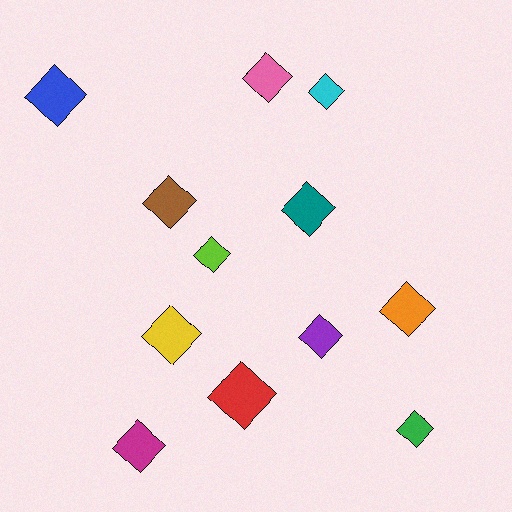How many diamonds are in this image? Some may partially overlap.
There are 12 diamonds.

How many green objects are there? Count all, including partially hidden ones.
There is 1 green object.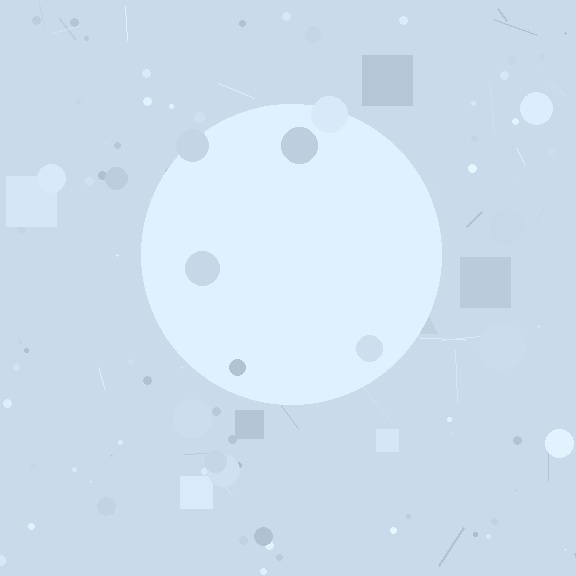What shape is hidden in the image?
A circle is hidden in the image.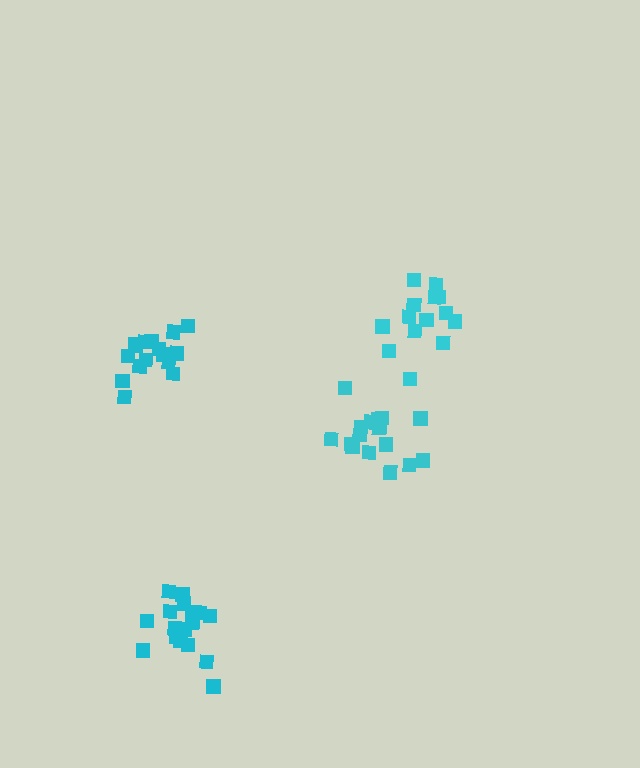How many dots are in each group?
Group 1: 16 dots, Group 2: 14 dots, Group 3: 18 dots, Group 4: 19 dots (67 total).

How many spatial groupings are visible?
There are 4 spatial groupings.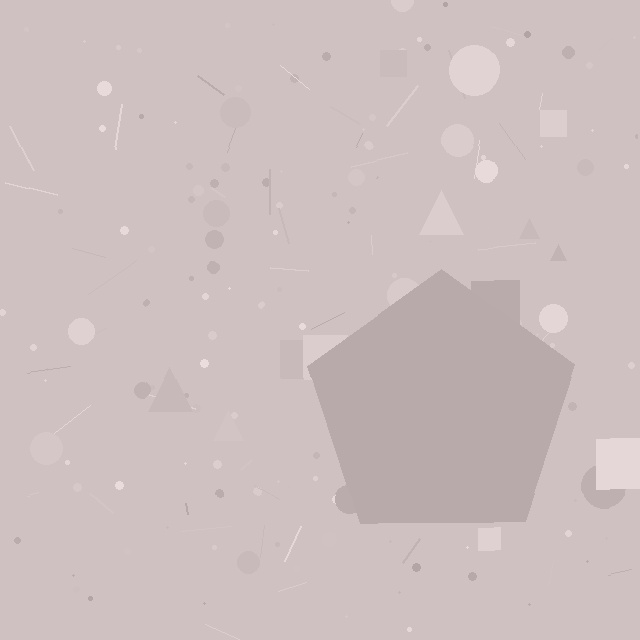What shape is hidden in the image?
A pentagon is hidden in the image.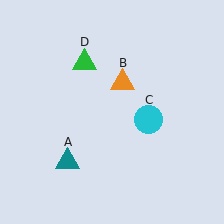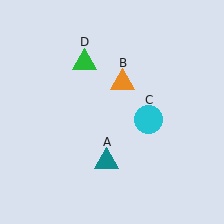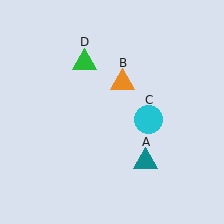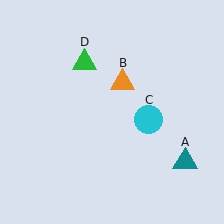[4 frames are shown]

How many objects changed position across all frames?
1 object changed position: teal triangle (object A).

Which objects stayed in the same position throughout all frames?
Orange triangle (object B) and cyan circle (object C) and green triangle (object D) remained stationary.